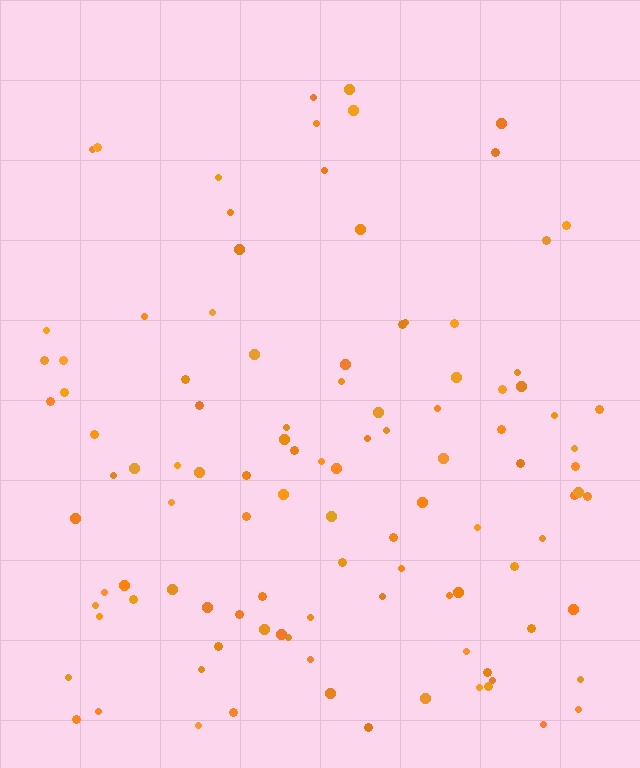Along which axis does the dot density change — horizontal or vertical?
Vertical.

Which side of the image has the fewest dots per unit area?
The top.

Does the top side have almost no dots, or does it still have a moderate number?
Still a moderate number, just noticeably fewer than the bottom.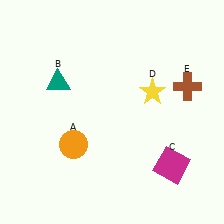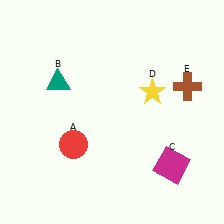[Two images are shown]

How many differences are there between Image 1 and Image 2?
There is 1 difference between the two images.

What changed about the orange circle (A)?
In Image 1, A is orange. In Image 2, it changed to red.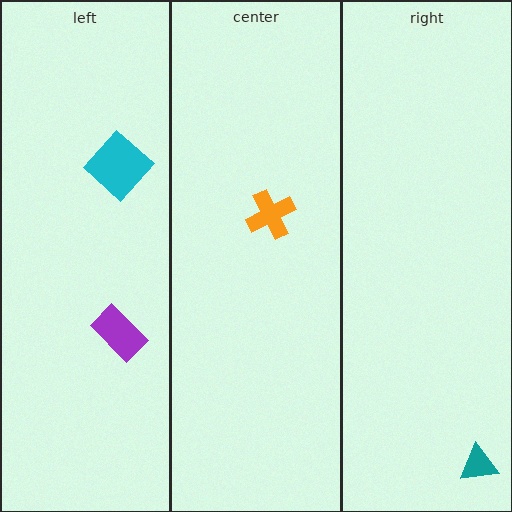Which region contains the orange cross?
The center region.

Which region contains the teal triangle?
The right region.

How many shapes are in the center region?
1.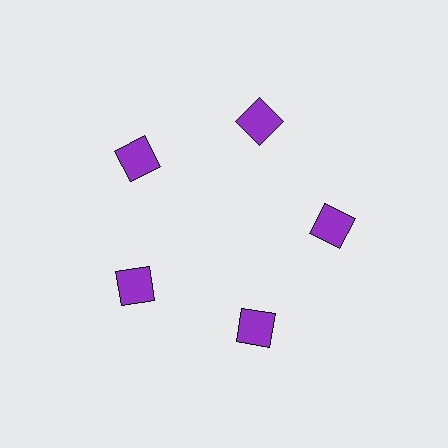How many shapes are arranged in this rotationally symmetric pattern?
There are 5 shapes, arranged in 5 groups of 1.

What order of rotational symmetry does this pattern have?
This pattern has 5-fold rotational symmetry.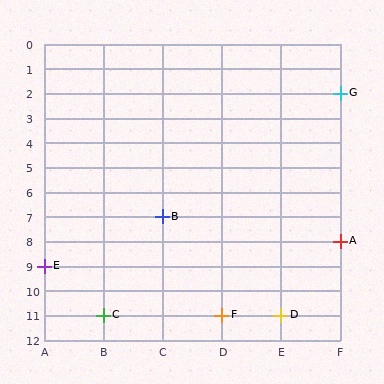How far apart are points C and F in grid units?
Points C and F are 2 columns apart.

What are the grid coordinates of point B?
Point B is at grid coordinates (C, 7).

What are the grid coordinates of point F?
Point F is at grid coordinates (D, 11).